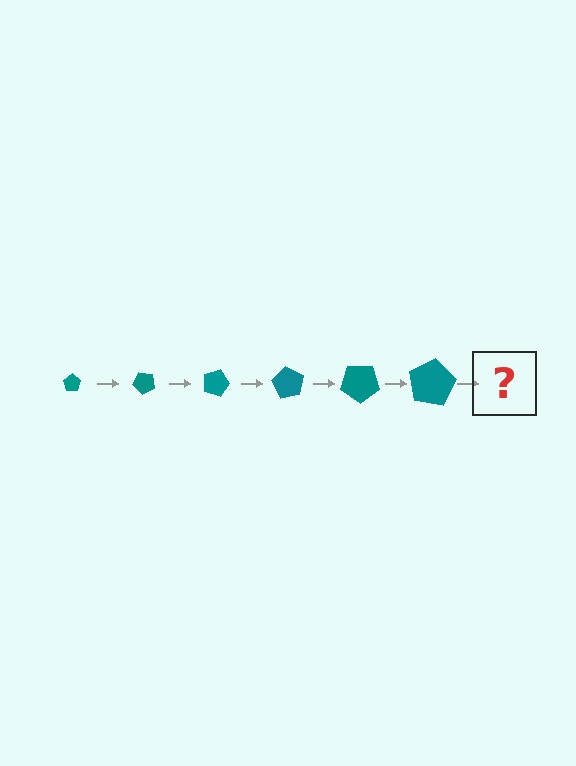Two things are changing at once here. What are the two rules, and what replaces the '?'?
The two rules are that the pentagon grows larger each step and it rotates 45 degrees each step. The '?' should be a pentagon, larger than the previous one and rotated 270 degrees from the start.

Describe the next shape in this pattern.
It should be a pentagon, larger than the previous one and rotated 270 degrees from the start.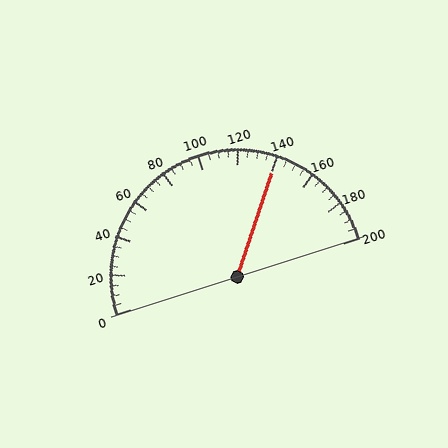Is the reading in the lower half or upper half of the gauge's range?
The reading is in the upper half of the range (0 to 200).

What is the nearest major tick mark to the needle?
The nearest major tick mark is 140.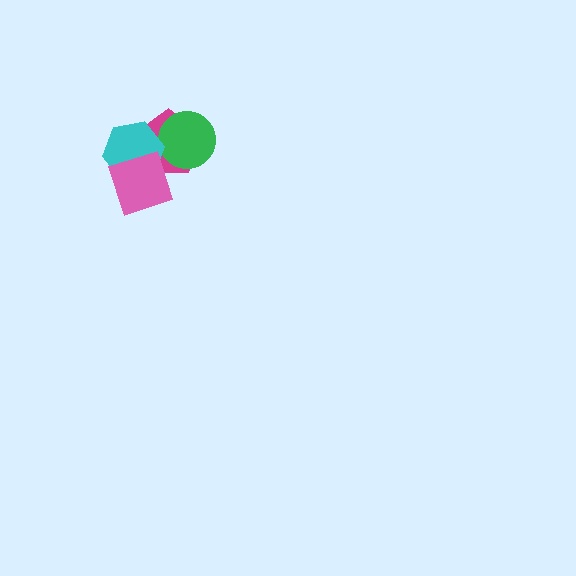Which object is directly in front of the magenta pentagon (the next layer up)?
The green circle is directly in front of the magenta pentagon.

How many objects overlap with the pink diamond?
2 objects overlap with the pink diamond.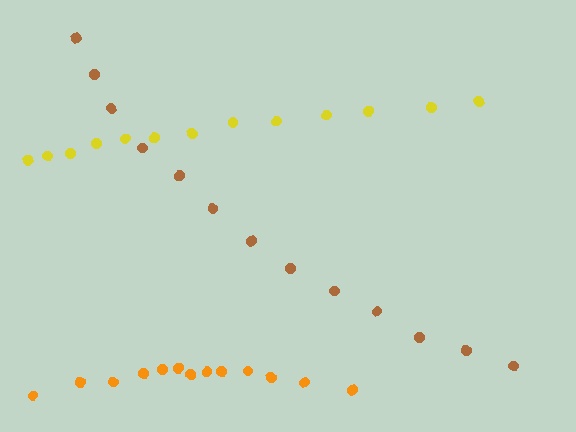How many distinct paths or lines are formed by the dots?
There are 3 distinct paths.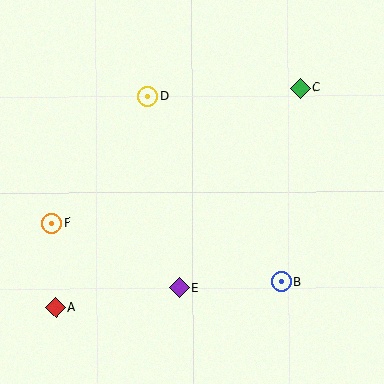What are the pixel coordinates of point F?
Point F is at (52, 223).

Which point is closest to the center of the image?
Point E at (180, 288) is closest to the center.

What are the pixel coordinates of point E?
Point E is at (180, 288).